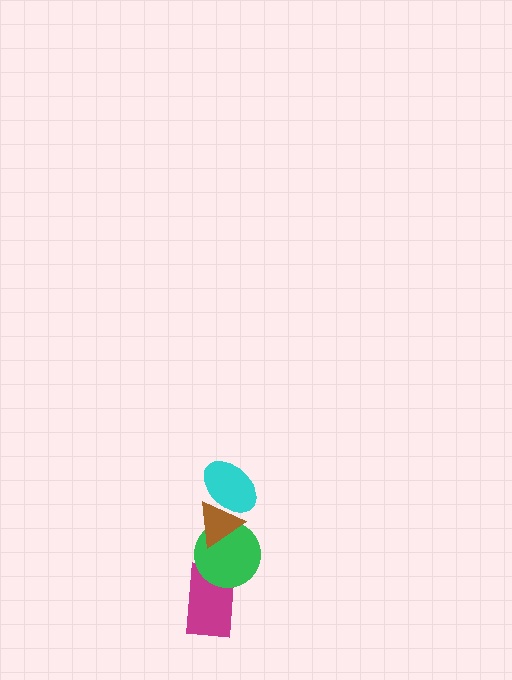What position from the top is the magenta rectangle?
The magenta rectangle is 4th from the top.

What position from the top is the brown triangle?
The brown triangle is 2nd from the top.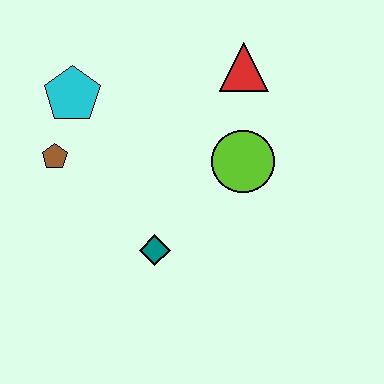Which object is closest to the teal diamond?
The lime circle is closest to the teal diamond.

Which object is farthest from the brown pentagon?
The red triangle is farthest from the brown pentagon.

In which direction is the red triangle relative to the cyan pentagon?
The red triangle is to the right of the cyan pentagon.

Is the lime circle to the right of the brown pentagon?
Yes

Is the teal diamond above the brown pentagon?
No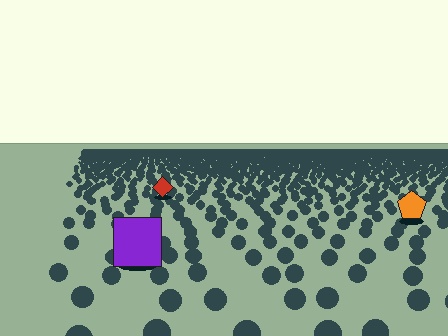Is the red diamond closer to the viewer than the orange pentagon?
No. The orange pentagon is closer — you can tell from the texture gradient: the ground texture is coarser near it.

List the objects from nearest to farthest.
From nearest to farthest: the purple square, the orange pentagon, the red diamond.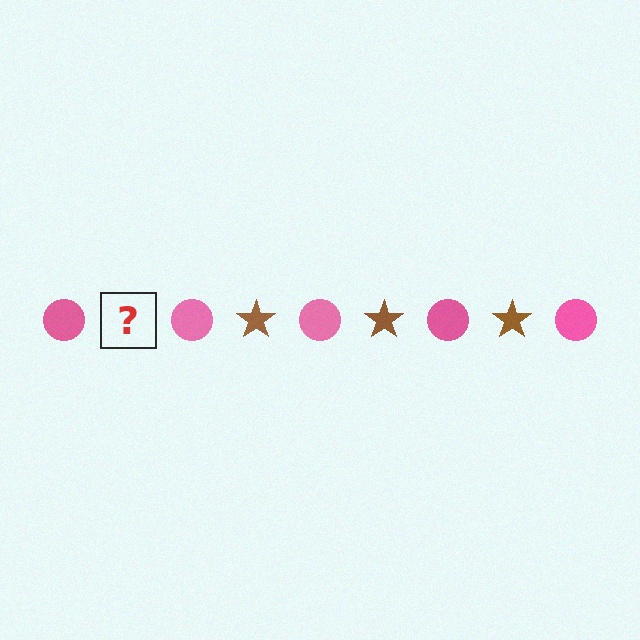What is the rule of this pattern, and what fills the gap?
The rule is that the pattern alternates between pink circle and brown star. The gap should be filled with a brown star.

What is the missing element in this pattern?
The missing element is a brown star.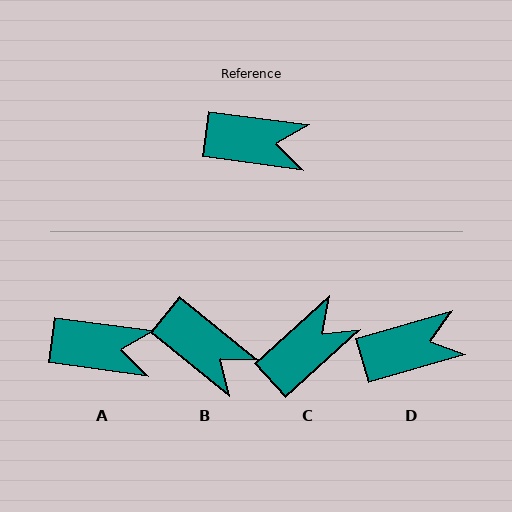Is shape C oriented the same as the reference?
No, it is off by about 50 degrees.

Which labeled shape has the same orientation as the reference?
A.